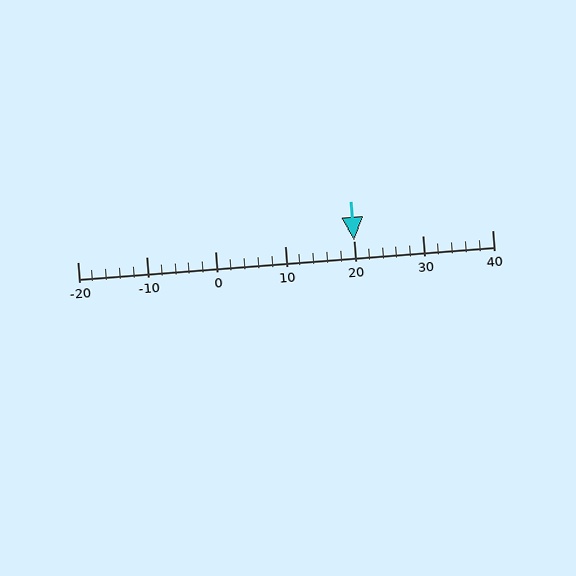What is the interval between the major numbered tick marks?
The major tick marks are spaced 10 units apart.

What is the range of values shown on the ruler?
The ruler shows values from -20 to 40.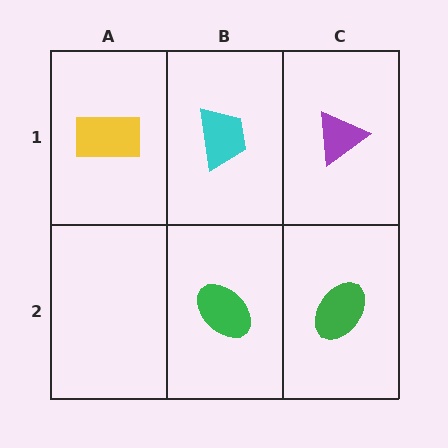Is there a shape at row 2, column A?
No, that cell is empty.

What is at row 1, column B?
A cyan trapezoid.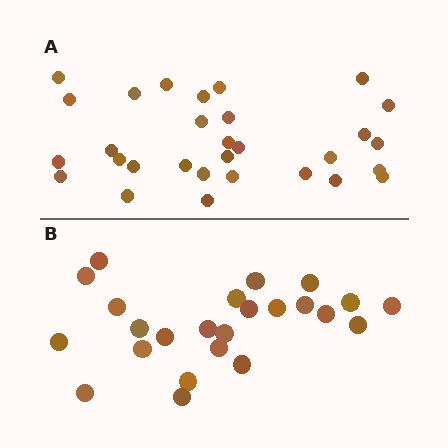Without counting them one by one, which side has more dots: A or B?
Region A (the top region) has more dots.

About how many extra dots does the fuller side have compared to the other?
Region A has about 6 more dots than region B.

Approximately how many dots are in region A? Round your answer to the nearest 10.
About 30 dots.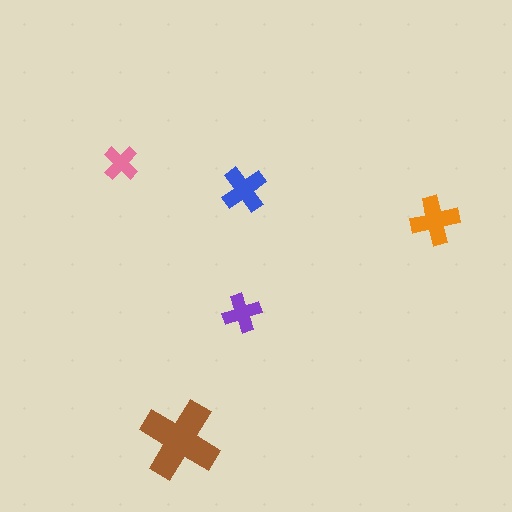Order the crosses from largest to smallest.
the brown one, the orange one, the blue one, the purple one, the pink one.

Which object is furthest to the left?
The pink cross is leftmost.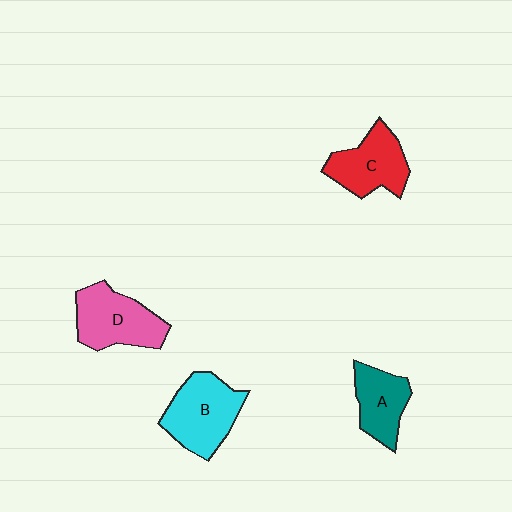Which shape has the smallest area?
Shape A (teal).